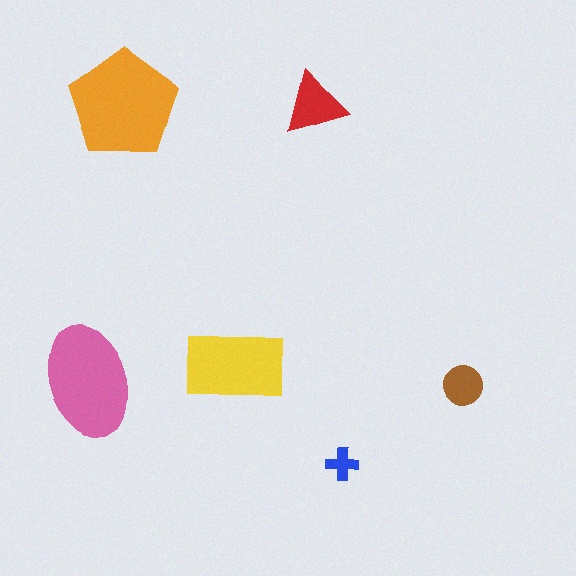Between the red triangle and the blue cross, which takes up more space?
The red triangle.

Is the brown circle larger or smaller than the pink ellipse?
Smaller.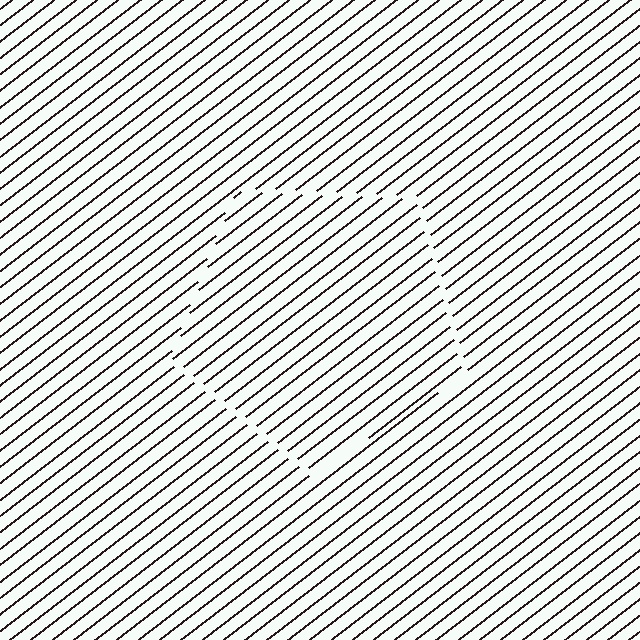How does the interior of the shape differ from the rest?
The interior of the shape contains the same grating, shifted by half a period — the contour is defined by the phase discontinuity where line-ends from the inner and outer gratings abut.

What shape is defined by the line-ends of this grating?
An illusory pentagon. The interior of the shape contains the same grating, shifted by half a period — the contour is defined by the phase discontinuity where line-ends from the inner and outer gratings abut.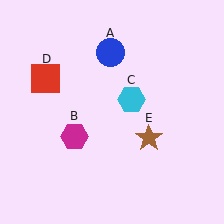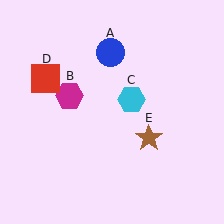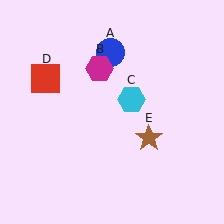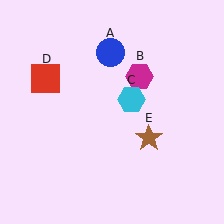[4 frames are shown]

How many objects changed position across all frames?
1 object changed position: magenta hexagon (object B).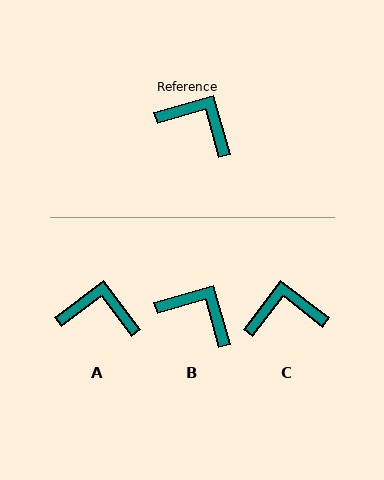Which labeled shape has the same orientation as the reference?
B.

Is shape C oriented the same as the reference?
No, it is off by about 36 degrees.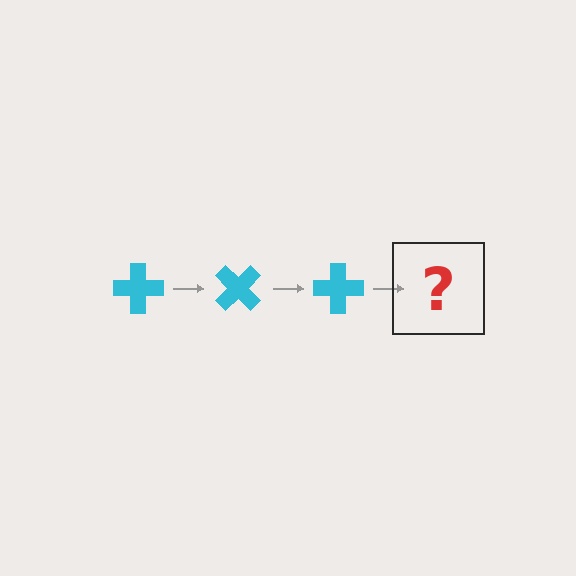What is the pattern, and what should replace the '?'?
The pattern is that the cross rotates 45 degrees each step. The '?' should be a cyan cross rotated 135 degrees.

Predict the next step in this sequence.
The next step is a cyan cross rotated 135 degrees.